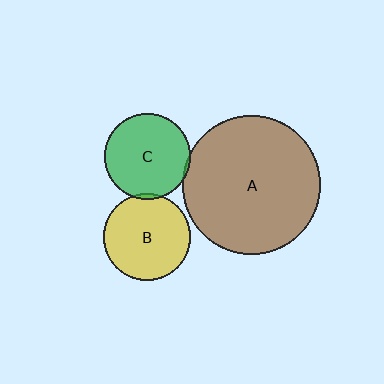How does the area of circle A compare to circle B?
Approximately 2.6 times.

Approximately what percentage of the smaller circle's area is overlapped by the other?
Approximately 5%.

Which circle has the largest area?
Circle A (brown).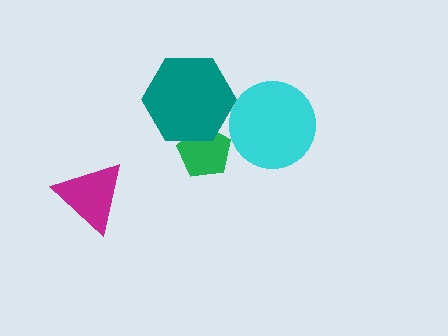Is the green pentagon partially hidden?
Yes, it is partially covered by another shape.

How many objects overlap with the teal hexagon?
1 object overlaps with the teal hexagon.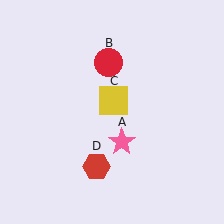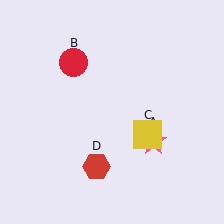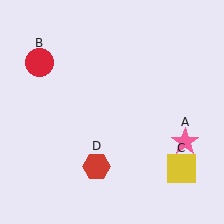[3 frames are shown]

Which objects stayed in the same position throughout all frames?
Red hexagon (object D) remained stationary.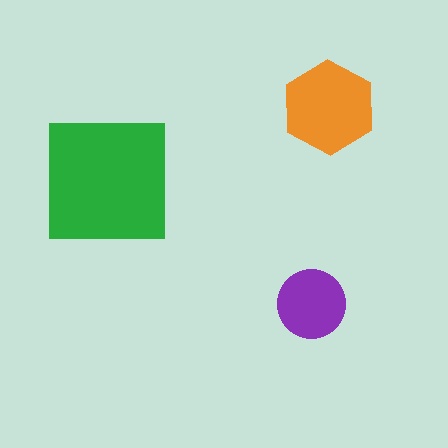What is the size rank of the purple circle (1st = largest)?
3rd.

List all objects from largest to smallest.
The green square, the orange hexagon, the purple circle.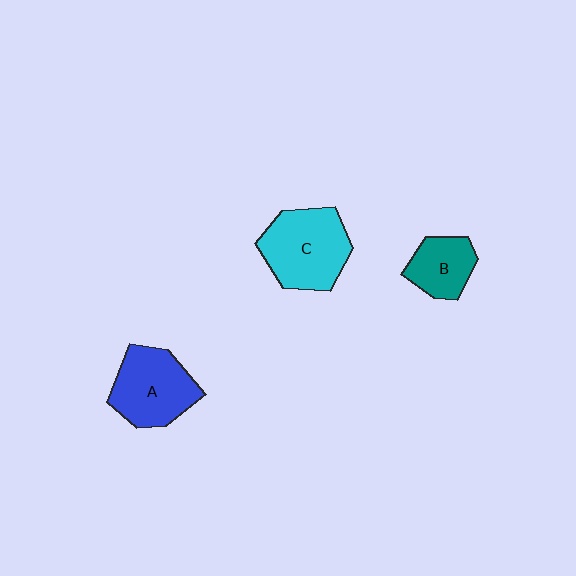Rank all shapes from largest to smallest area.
From largest to smallest: C (cyan), A (blue), B (teal).